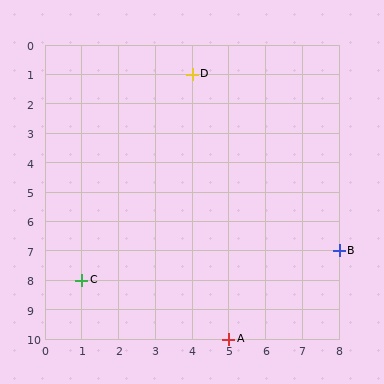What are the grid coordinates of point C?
Point C is at grid coordinates (1, 8).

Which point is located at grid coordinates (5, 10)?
Point A is at (5, 10).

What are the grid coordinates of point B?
Point B is at grid coordinates (8, 7).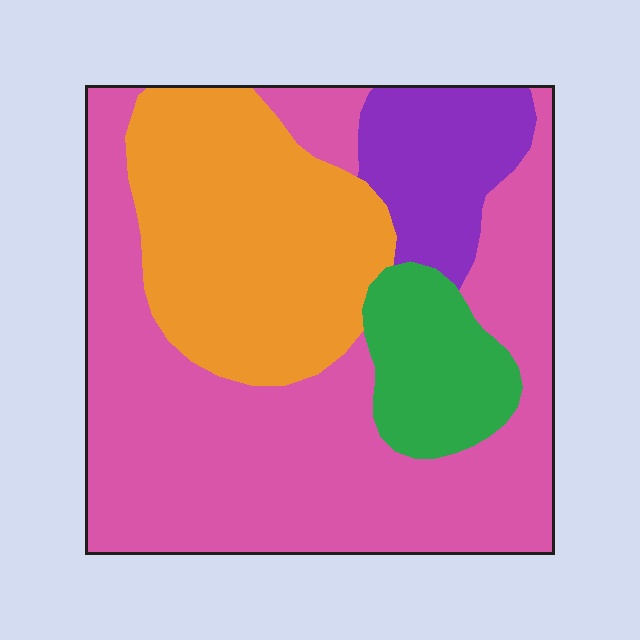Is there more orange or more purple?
Orange.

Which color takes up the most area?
Pink, at roughly 50%.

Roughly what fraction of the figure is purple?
Purple takes up about one tenth (1/10) of the figure.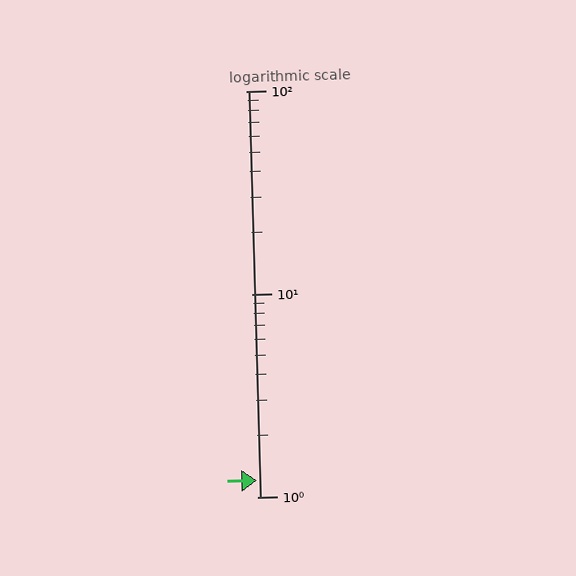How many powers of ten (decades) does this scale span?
The scale spans 2 decades, from 1 to 100.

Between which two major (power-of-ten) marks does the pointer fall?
The pointer is between 1 and 10.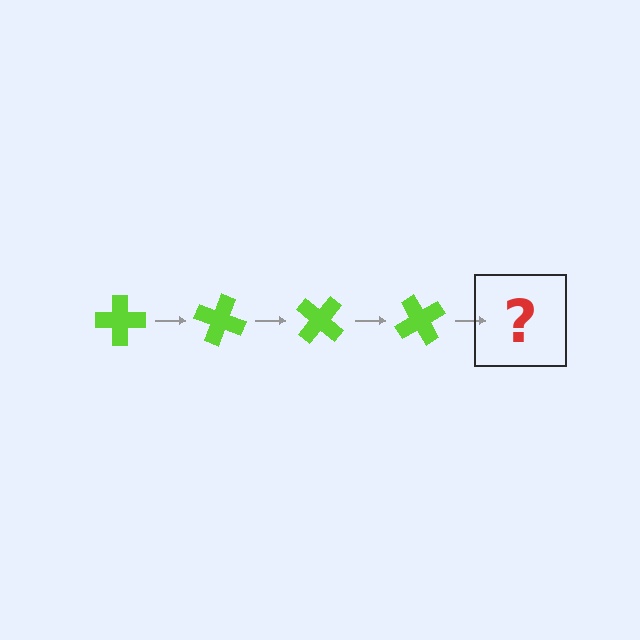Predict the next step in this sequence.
The next step is a lime cross rotated 80 degrees.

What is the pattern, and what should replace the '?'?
The pattern is that the cross rotates 20 degrees each step. The '?' should be a lime cross rotated 80 degrees.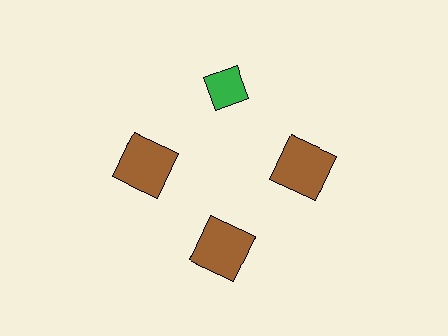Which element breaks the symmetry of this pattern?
The green diamond at roughly the 12 o'clock position breaks the symmetry. All other shapes are brown squares.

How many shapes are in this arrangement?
There are 4 shapes arranged in a ring pattern.